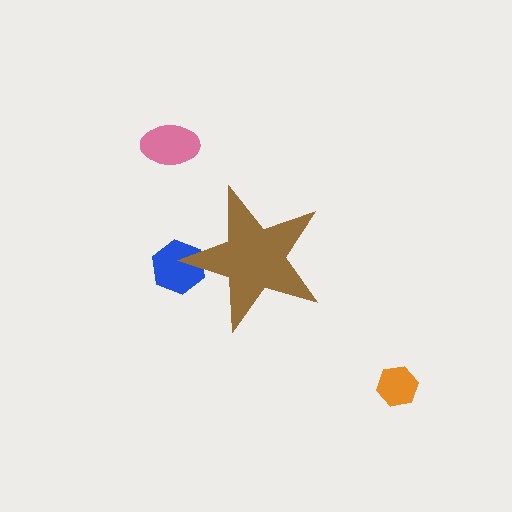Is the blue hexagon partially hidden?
Yes, the blue hexagon is partially hidden behind the brown star.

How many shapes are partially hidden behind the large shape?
1 shape is partially hidden.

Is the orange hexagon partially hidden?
No, the orange hexagon is fully visible.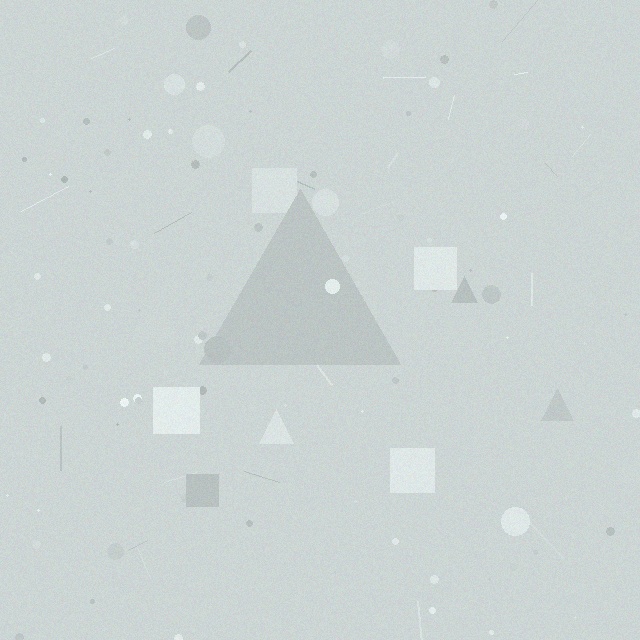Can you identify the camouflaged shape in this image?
The camouflaged shape is a triangle.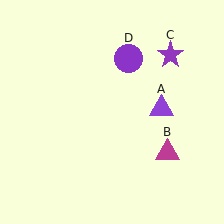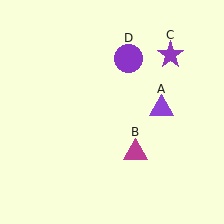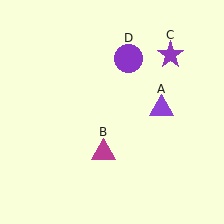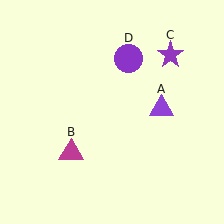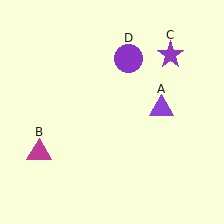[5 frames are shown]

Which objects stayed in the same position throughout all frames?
Purple triangle (object A) and purple star (object C) and purple circle (object D) remained stationary.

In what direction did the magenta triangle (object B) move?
The magenta triangle (object B) moved left.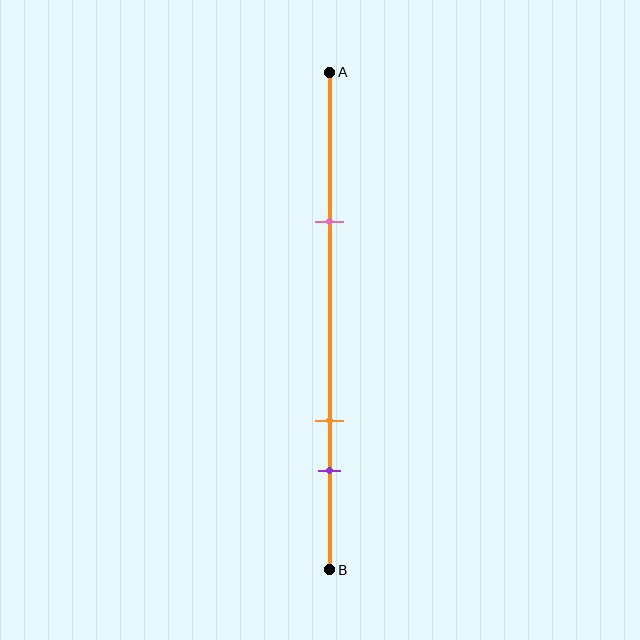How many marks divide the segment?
There are 3 marks dividing the segment.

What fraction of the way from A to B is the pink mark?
The pink mark is approximately 30% (0.3) of the way from A to B.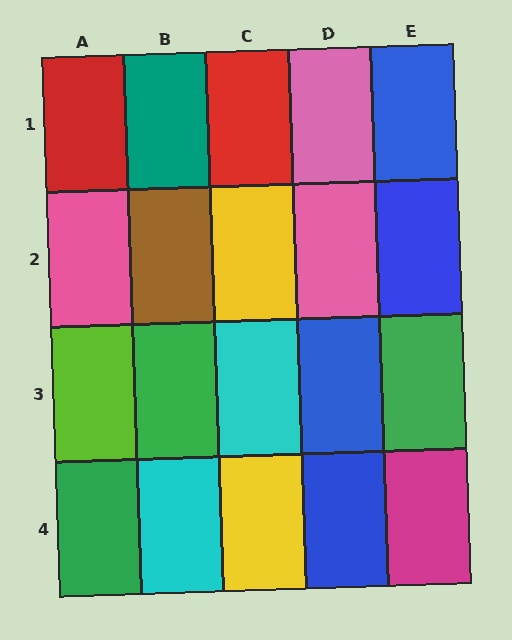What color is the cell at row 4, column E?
Magenta.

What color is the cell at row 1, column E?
Blue.